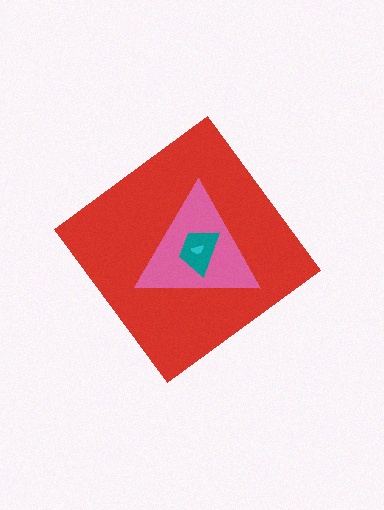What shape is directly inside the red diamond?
The pink triangle.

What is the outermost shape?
The red diamond.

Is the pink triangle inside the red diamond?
Yes.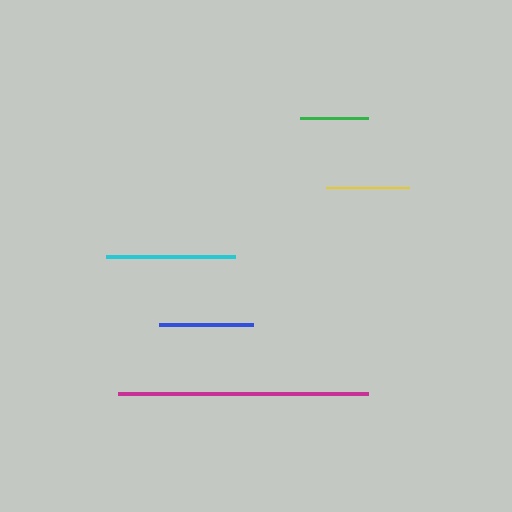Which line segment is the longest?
The magenta line is the longest at approximately 250 pixels.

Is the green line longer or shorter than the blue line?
The blue line is longer than the green line.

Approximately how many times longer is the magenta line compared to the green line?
The magenta line is approximately 3.7 times the length of the green line.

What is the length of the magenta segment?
The magenta segment is approximately 250 pixels long.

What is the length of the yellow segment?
The yellow segment is approximately 83 pixels long.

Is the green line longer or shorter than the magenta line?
The magenta line is longer than the green line.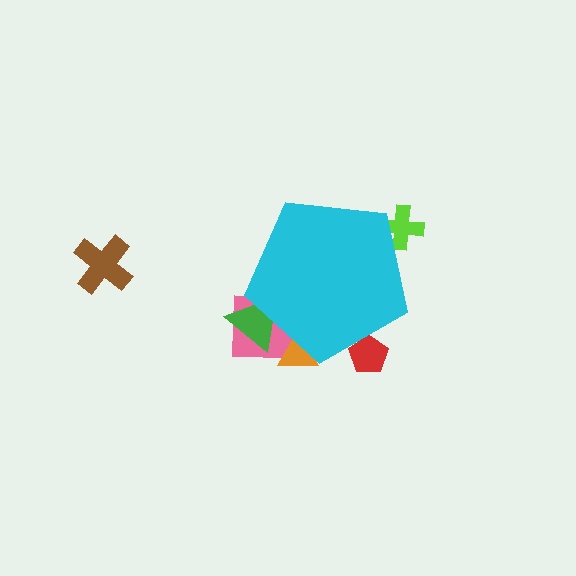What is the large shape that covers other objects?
A cyan pentagon.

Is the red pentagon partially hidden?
Yes, the red pentagon is partially hidden behind the cyan pentagon.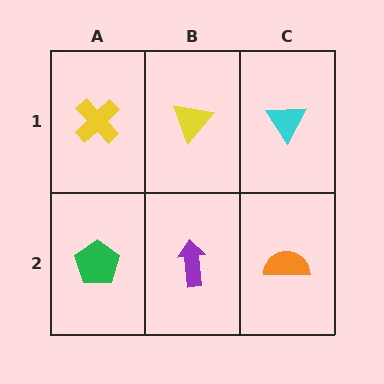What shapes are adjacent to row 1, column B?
A purple arrow (row 2, column B), a yellow cross (row 1, column A), a cyan triangle (row 1, column C).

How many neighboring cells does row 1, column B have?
3.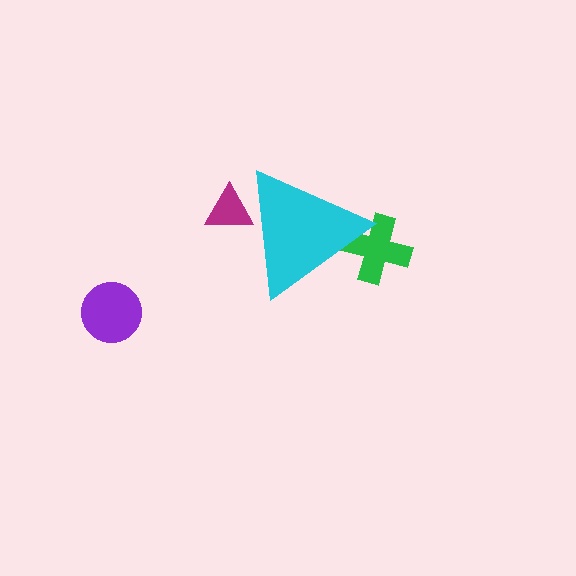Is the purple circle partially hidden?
No, the purple circle is fully visible.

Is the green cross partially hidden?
Yes, the green cross is partially hidden behind the cyan triangle.